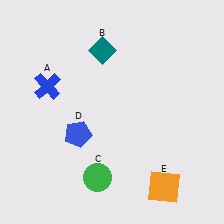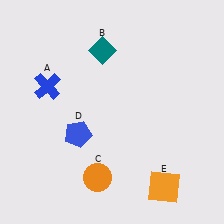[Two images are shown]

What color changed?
The circle (C) changed from green in Image 1 to orange in Image 2.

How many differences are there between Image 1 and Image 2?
There is 1 difference between the two images.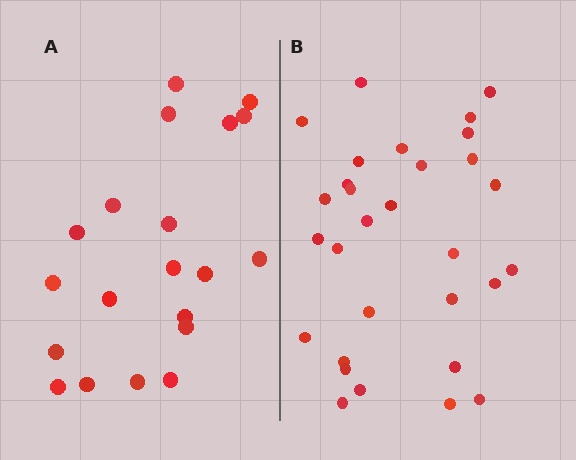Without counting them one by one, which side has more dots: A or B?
Region B (the right region) has more dots.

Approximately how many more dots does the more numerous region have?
Region B has roughly 10 or so more dots than region A.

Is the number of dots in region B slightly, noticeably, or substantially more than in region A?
Region B has substantially more. The ratio is roughly 1.5 to 1.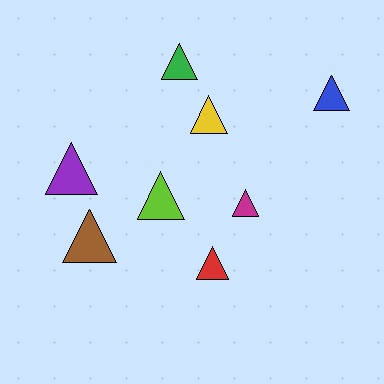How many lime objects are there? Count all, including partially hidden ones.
There is 1 lime object.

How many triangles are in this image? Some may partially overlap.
There are 8 triangles.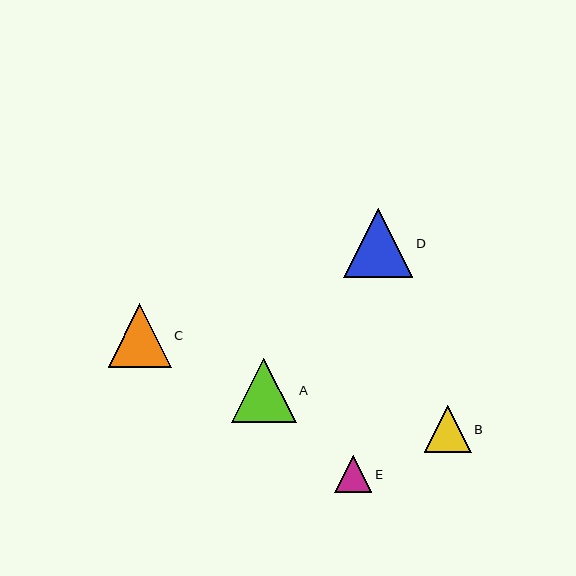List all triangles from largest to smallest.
From largest to smallest: D, A, C, B, E.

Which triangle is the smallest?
Triangle E is the smallest with a size of approximately 37 pixels.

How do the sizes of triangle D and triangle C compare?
Triangle D and triangle C are approximately the same size.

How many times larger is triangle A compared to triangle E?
Triangle A is approximately 1.7 times the size of triangle E.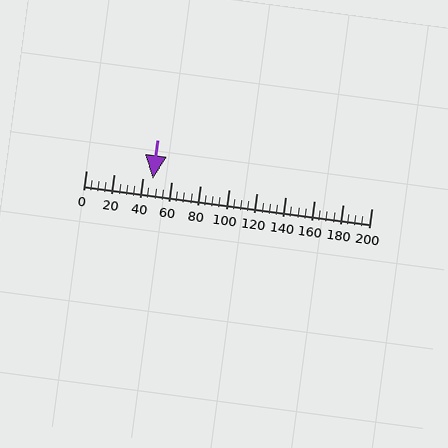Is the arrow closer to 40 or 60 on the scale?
The arrow is closer to 40.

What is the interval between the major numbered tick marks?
The major tick marks are spaced 20 units apart.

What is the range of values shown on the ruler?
The ruler shows values from 0 to 200.